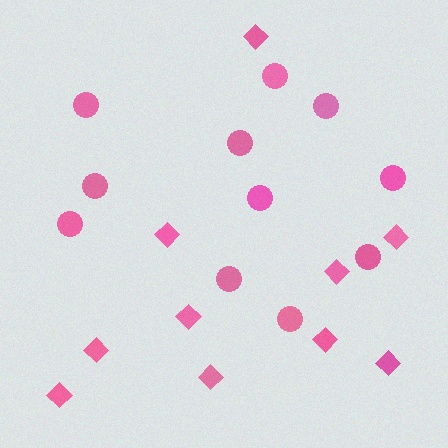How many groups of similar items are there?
There are 2 groups: one group of circles (11) and one group of diamonds (10).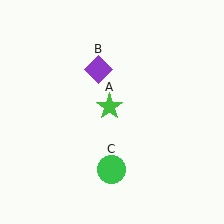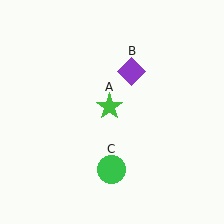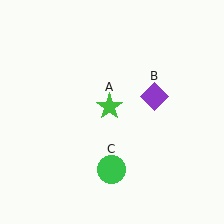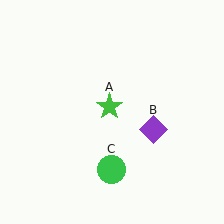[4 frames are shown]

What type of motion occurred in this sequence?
The purple diamond (object B) rotated clockwise around the center of the scene.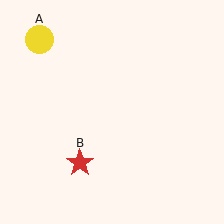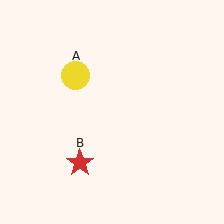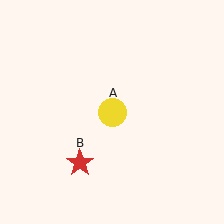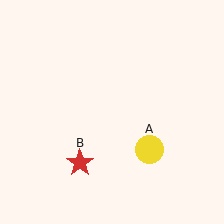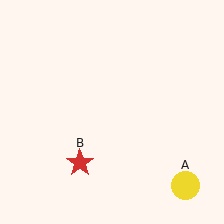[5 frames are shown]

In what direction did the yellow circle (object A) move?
The yellow circle (object A) moved down and to the right.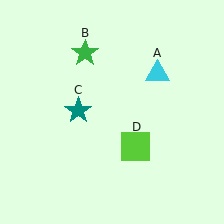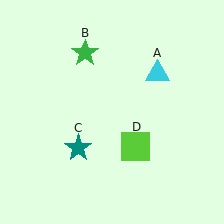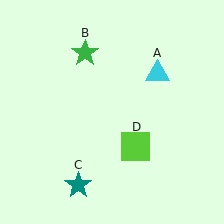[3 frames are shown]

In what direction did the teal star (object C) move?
The teal star (object C) moved down.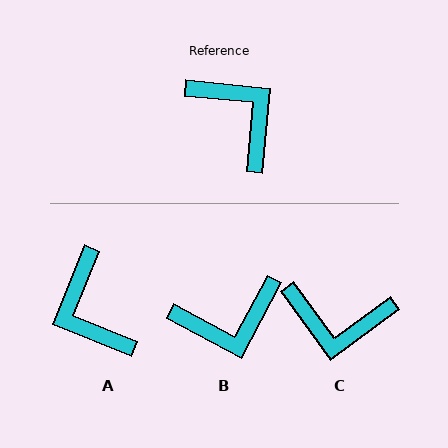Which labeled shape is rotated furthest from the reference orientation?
A, about 164 degrees away.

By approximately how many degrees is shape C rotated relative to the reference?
Approximately 138 degrees clockwise.